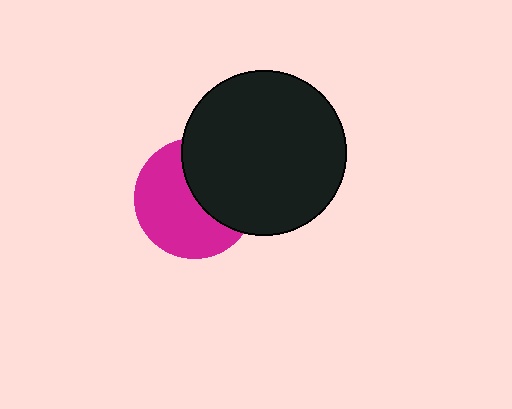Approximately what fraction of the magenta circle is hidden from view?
Roughly 42% of the magenta circle is hidden behind the black circle.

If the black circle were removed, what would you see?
You would see the complete magenta circle.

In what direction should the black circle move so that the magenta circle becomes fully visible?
The black circle should move right. That is the shortest direction to clear the overlap and leave the magenta circle fully visible.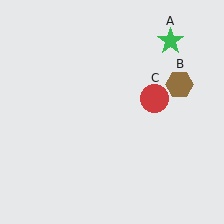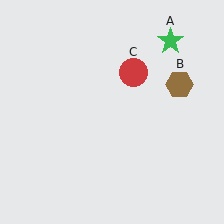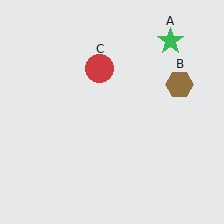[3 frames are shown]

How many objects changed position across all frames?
1 object changed position: red circle (object C).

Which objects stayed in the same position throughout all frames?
Green star (object A) and brown hexagon (object B) remained stationary.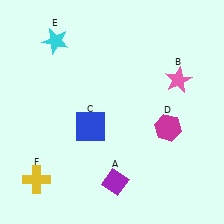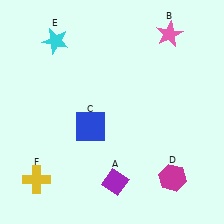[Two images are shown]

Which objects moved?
The objects that moved are: the pink star (B), the magenta hexagon (D).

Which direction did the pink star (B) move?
The pink star (B) moved up.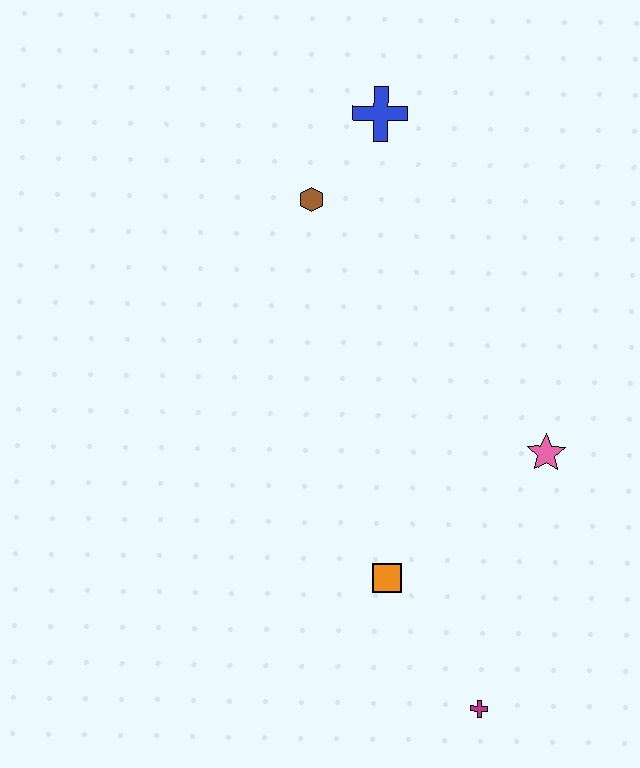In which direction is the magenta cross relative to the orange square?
The magenta cross is below the orange square.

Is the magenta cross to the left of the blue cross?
No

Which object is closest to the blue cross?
The brown hexagon is closest to the blue cross.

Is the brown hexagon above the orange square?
Yes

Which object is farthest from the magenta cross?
The blue cross is farthest from the magenta cross.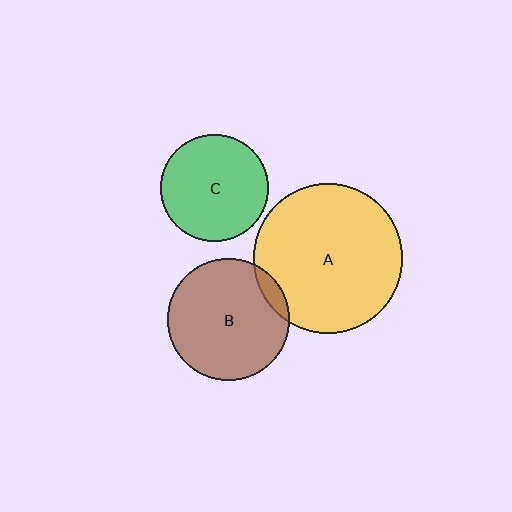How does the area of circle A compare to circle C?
Approximately 1.9 times.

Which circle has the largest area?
Circle A (yellow).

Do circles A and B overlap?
Yes.